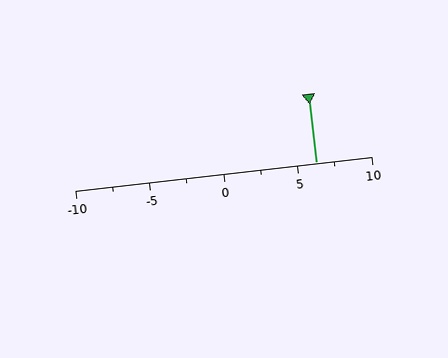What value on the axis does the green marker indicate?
The marker indicates approximately 6.2.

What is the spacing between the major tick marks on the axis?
The major ticks are spaced 5 apart.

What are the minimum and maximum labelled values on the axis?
The axis runs from -10 to 10.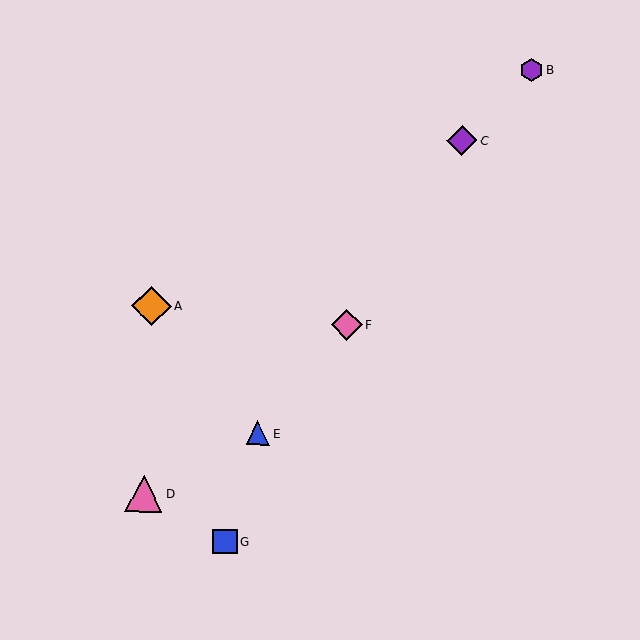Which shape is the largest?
The orange diamond (labeled A) is the largest.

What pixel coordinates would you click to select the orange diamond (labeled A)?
Click at (152, 306) to select the orange diamond A.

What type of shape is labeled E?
Shape E is a blue triangle.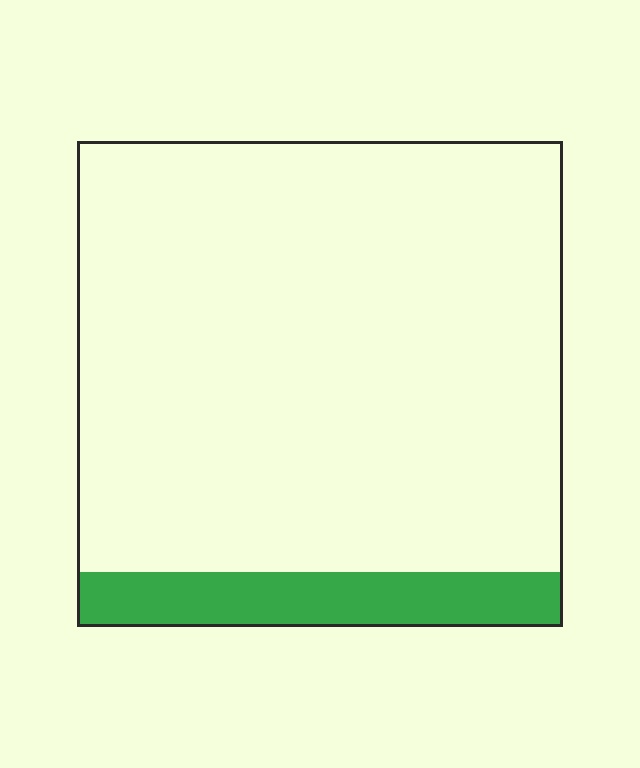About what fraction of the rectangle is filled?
About one eighth (1/8).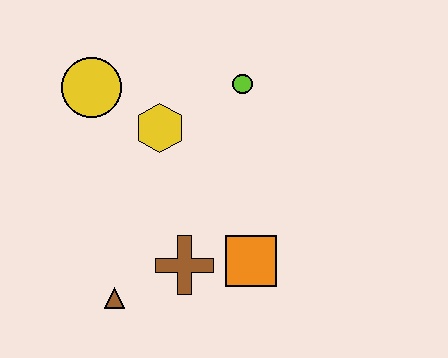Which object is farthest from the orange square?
The yellow circle is farthest from the orange square.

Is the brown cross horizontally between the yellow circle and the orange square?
Yes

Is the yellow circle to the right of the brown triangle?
No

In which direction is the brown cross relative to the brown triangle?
The brown cross is to the right of the brown triangle.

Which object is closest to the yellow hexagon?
The yellow circle is closest to the yellow hexagon.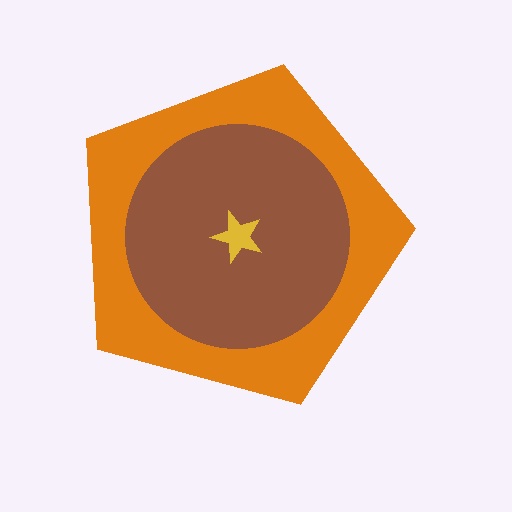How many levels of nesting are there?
3.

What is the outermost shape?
The orange pentagon.